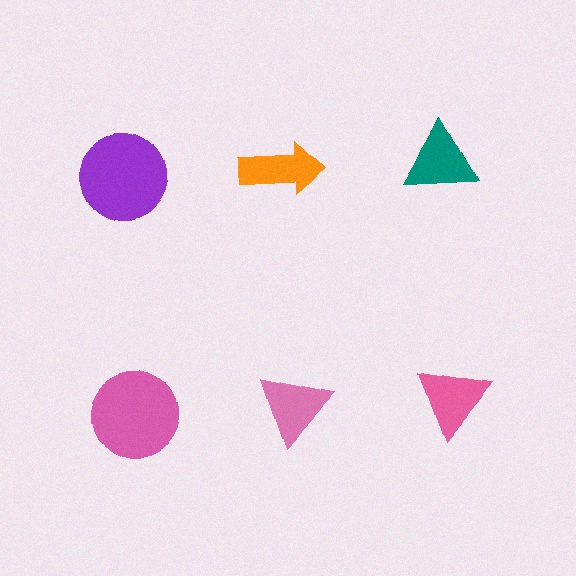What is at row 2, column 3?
A pink triangle.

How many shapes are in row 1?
3 shapes.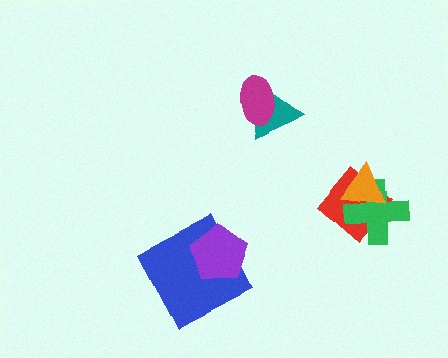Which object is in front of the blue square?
The purple pentagon is in front of the blue square.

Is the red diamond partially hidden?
Yes, it is partially covered by another shape.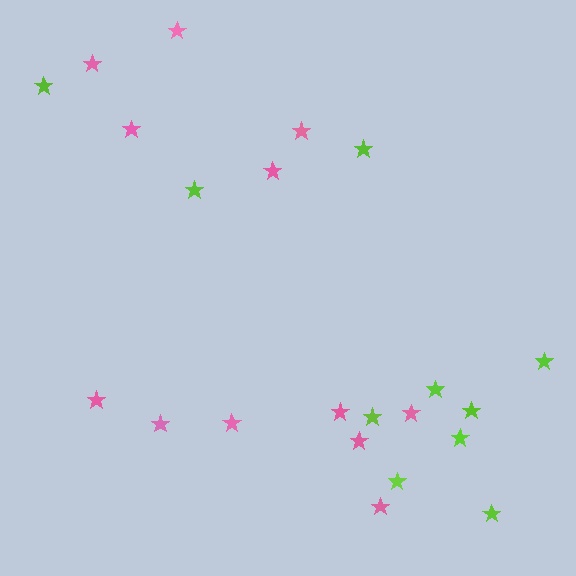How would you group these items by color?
There are 2 groups: one group of lime stars (10) and one group of pink stars (12).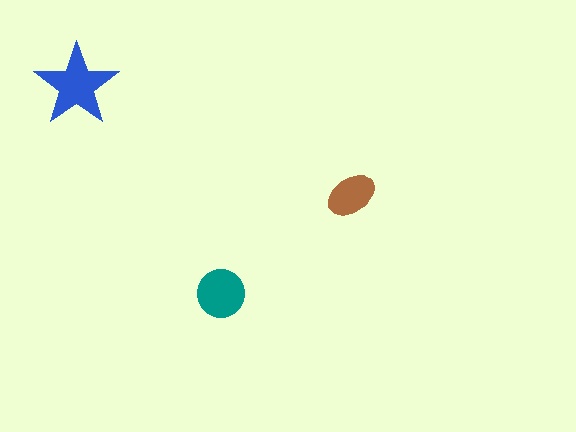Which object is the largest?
The blue star.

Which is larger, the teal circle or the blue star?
The blue star.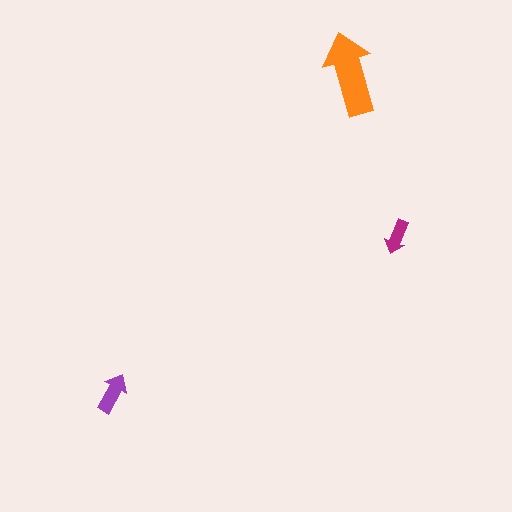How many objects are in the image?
There are 3 objects in the image.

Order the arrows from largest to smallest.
the orange one, the purple one, the magenta one.